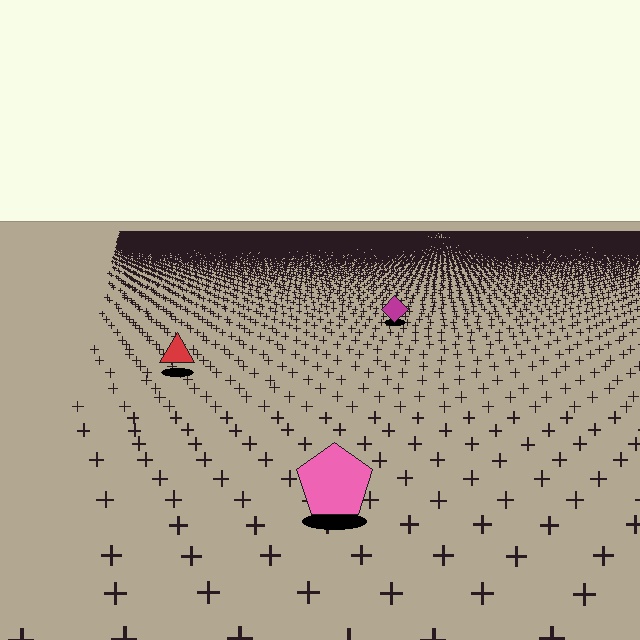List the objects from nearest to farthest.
From nearest to farthest: the pink pentagon, the red triangle, the magenta diamond.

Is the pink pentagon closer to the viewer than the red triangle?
Yes. The pink pentagon is closer — you can tell from the texture gradient: the ground texture is coarser near it.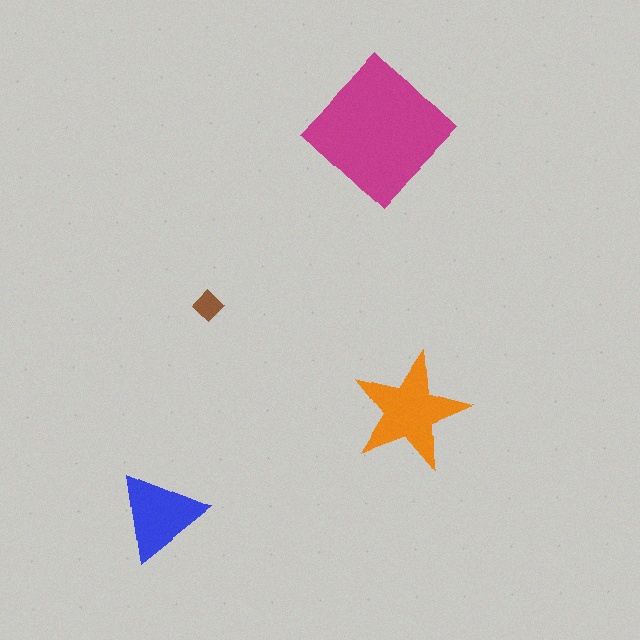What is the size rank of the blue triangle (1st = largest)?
3rd.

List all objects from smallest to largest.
The brown diamond, the blue triangle, the orange star, the magenta diamond.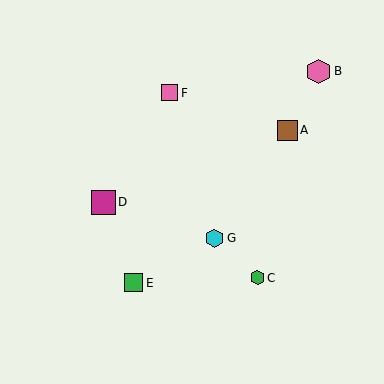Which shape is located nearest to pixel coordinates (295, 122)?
The brown square (labeled A) at (287, 130) is nearest to that location.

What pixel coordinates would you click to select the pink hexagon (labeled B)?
Click at (318, 71) to select the pink hexagon B.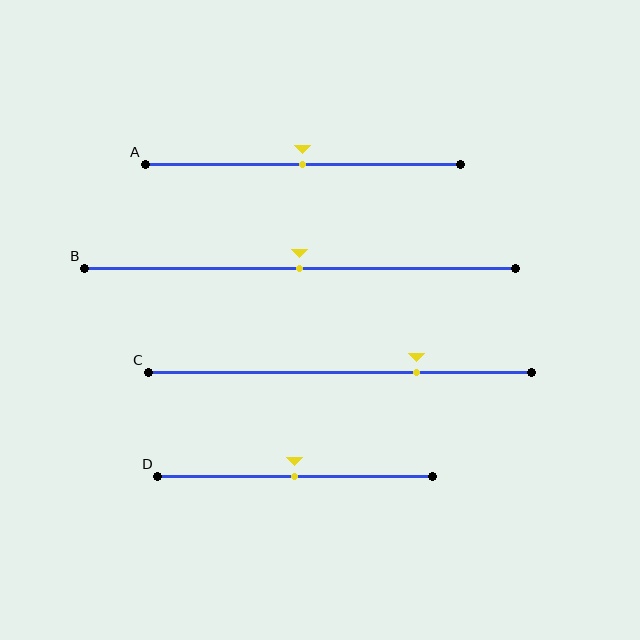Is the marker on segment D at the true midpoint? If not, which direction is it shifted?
Yes, the marker on segment D is at the true midpoint.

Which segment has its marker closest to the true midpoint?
Segment A has its marker closest to the true midpoint.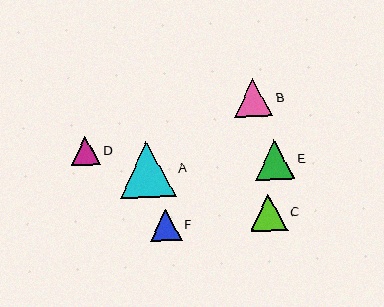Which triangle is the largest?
Triangle A is the largest with a size of approximately 56 pixels.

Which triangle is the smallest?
Triangle D is the smallest with a size of approximately 28 pixels.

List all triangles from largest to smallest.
From largest to smallest: A, E, B, C, F, D.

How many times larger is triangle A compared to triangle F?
Triangle A is approximately 1.8 times the size of triangle F.